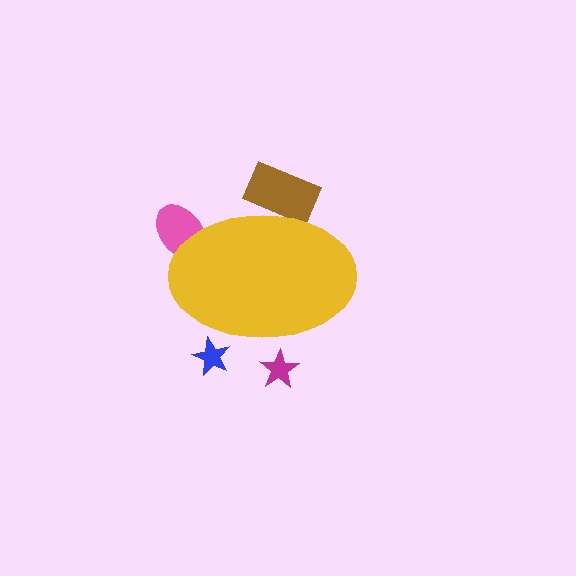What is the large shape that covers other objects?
A yellow ellipse.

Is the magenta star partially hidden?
Yes, the magenta star is partially hidden behind the yellow ellipse.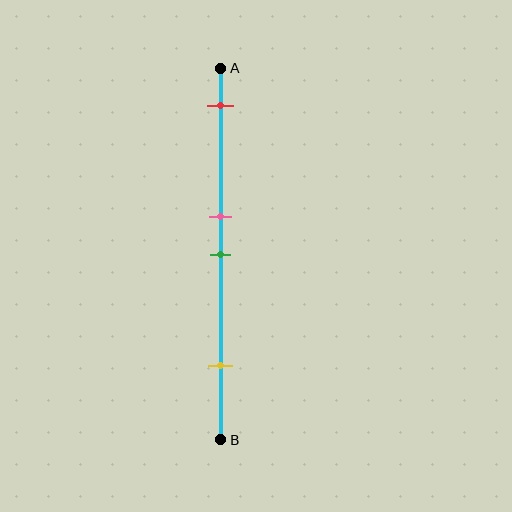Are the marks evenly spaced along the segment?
No, the marks are not evenly spaced.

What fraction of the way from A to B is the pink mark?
The pink mark is approximately 40% (0.4) of the way from A to B.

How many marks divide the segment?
There are 4 marks dividing the segment.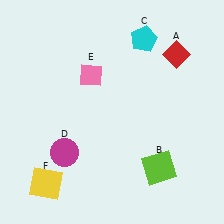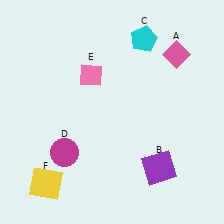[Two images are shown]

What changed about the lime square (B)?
In Image 1, B is lime. In Image 2, it changed to purple.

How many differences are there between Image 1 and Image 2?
There are 2 differences between the two images.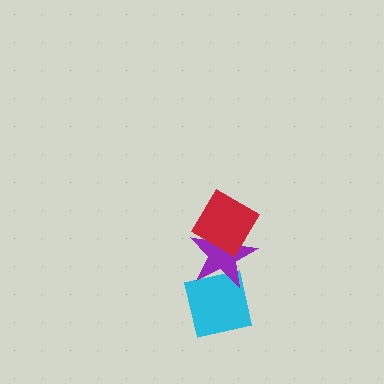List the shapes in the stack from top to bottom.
From top to bottom: the red diamond, the purple star, the cyan square.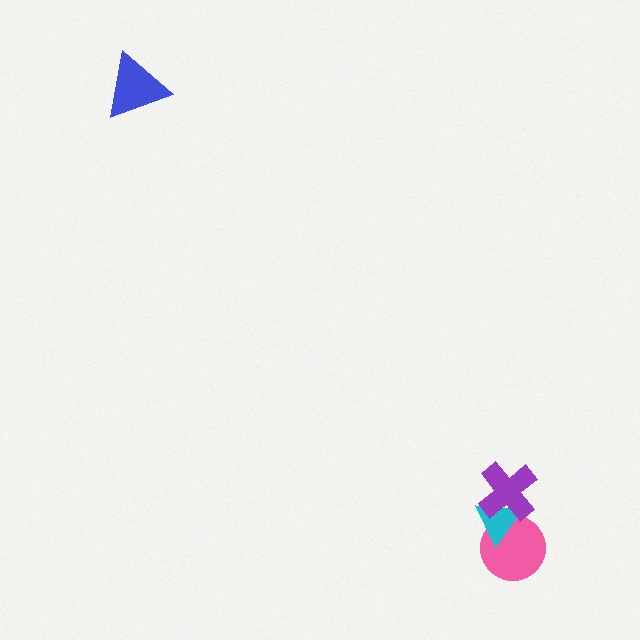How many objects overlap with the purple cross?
2 objects overlap with the purple cross.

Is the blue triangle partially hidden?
No, no other shape covers it.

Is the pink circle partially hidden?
Yes, it is partially covered by another shape.